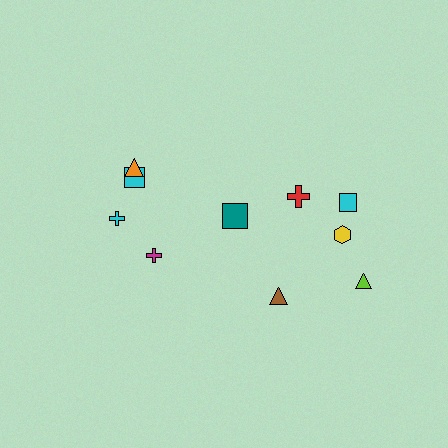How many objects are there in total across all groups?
There are 10 objects.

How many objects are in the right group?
There are 6 objects.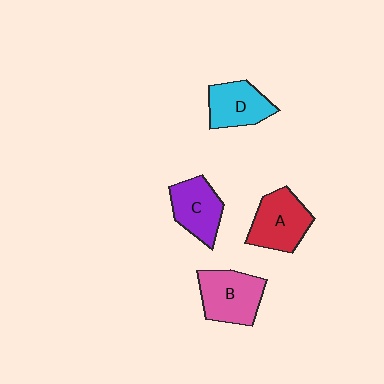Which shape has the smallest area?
Shape D (cyan).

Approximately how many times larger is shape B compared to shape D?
Approximately 1.2 times.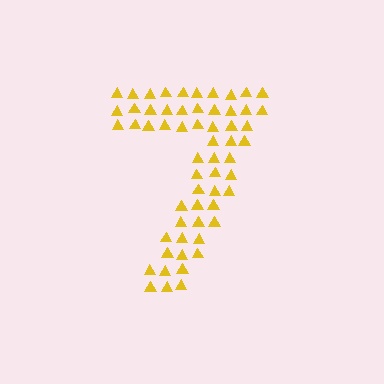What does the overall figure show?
The overall figure shows the digit 7.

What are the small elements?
The small elements are triangles.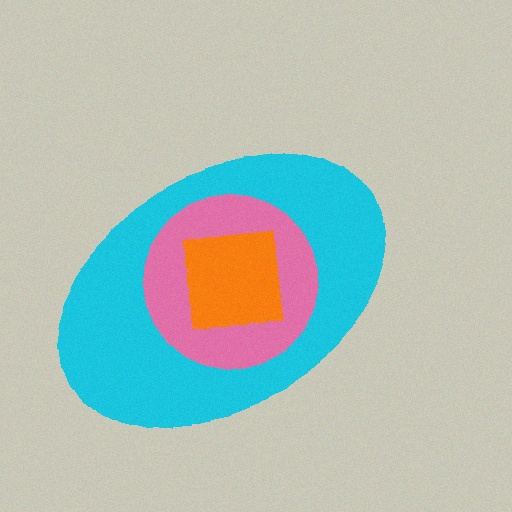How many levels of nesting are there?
3.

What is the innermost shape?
The orange square.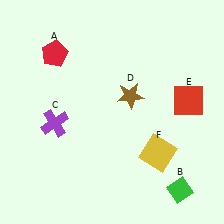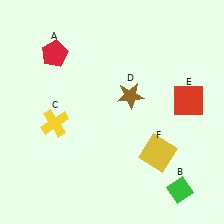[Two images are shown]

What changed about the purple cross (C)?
In Image 1, C is purple. In Image 2, it changed to yellow.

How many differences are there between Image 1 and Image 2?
There is 1 difference between the two images.